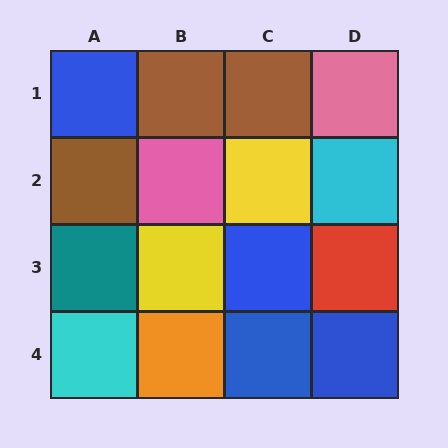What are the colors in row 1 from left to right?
Blue, brown, brown, pink.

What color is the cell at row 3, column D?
Red.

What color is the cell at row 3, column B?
Yellow.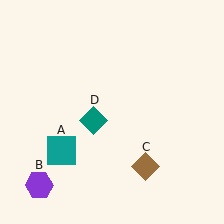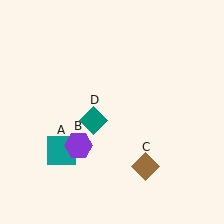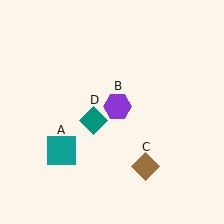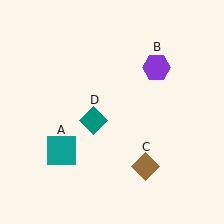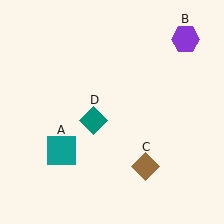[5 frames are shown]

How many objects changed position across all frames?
1 object changed position: purple hexagon (object B).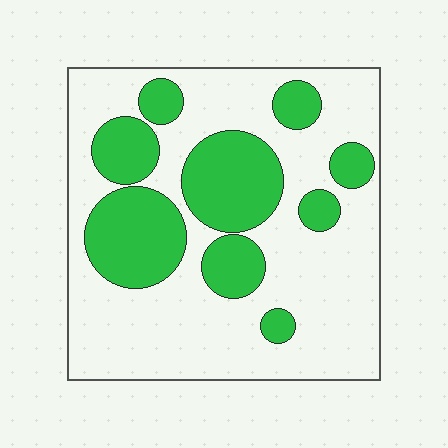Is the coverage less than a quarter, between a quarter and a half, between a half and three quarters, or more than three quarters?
Between a quarter and a half.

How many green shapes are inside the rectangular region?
9.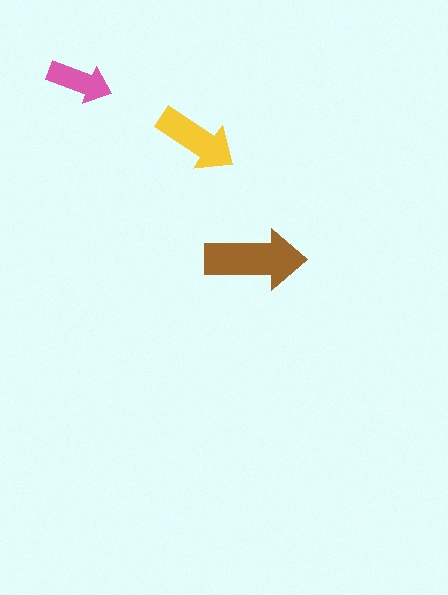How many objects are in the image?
There are 3 objects in the image.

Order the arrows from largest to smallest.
the brown one, the yellow one, the pink one.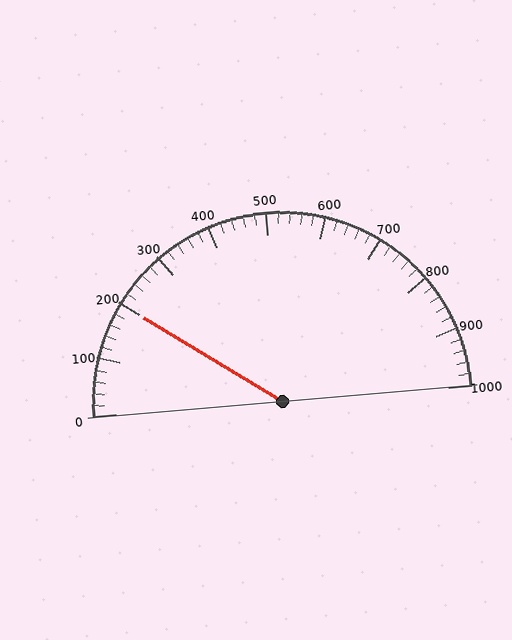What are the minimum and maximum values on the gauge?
The gauge ranges from 0 to 1000.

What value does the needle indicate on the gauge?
The needle indicates approximately 200.